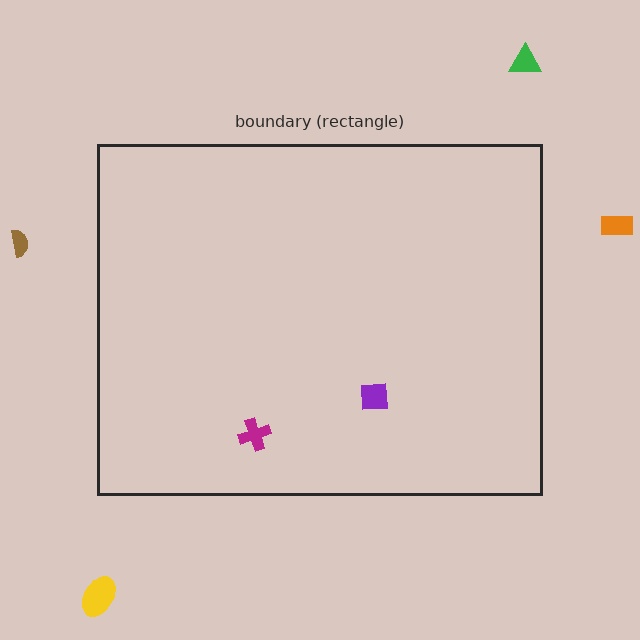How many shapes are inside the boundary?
2 inside, 4 outside.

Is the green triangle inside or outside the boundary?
Outside.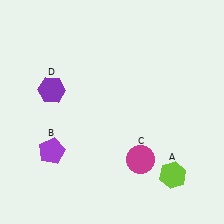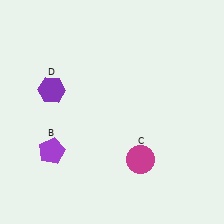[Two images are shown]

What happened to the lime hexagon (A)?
The lime hexagon (A) was removed in Image 2. It was in the bottom-right area of Image 1.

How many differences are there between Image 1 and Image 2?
There is 1 difference between the two images.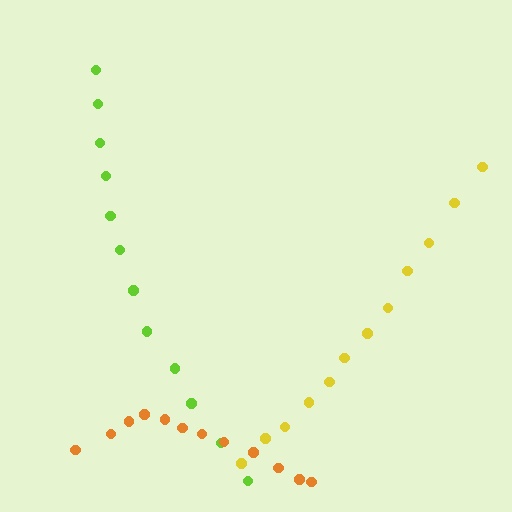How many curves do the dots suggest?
There are 3 distinct paths.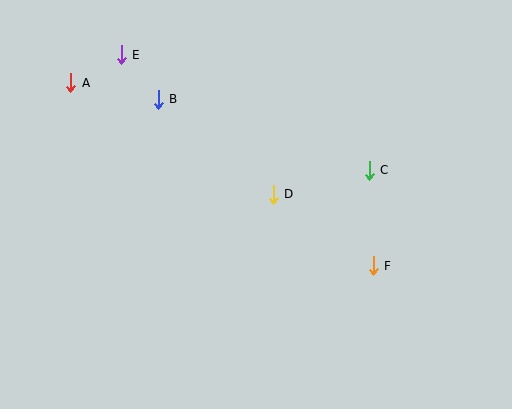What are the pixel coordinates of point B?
Point B is at (158, 99).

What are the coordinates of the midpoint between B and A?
The midpoint between B and A is at (114, 91).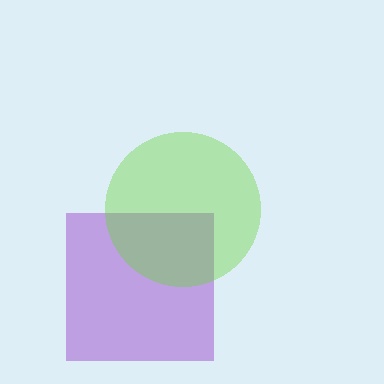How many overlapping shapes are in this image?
There are 2 overlapping shapes in the image.